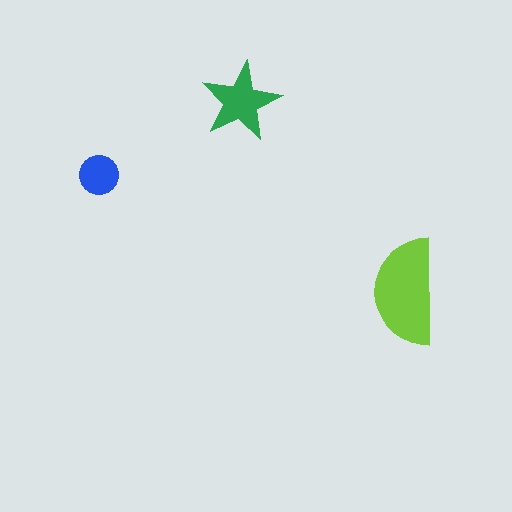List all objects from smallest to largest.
The blue circle, the green star, the lime semicircle.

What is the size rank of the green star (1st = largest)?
2nd.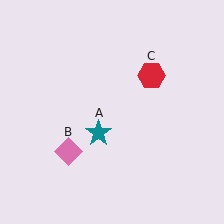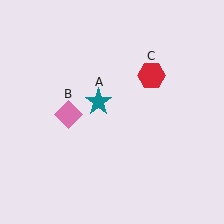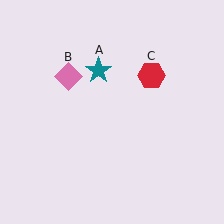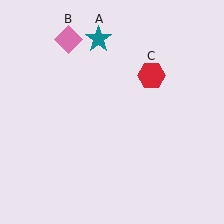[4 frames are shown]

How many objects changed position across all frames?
2 objects changed position: teal star (object A), pink diamond (object B).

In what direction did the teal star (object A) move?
The teal star (object A) moved up.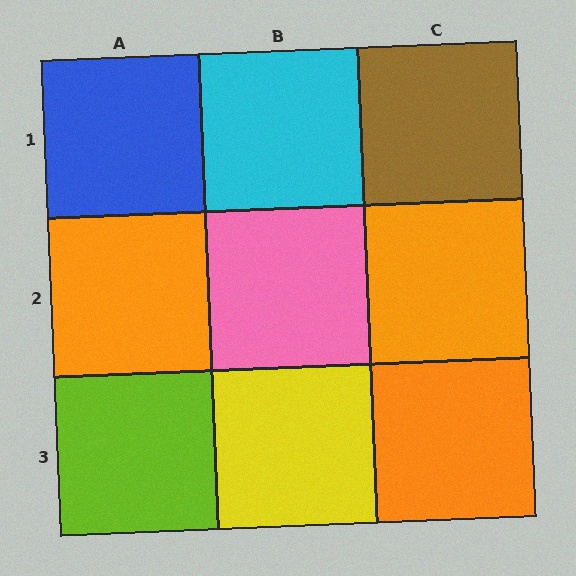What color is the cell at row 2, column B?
Pink.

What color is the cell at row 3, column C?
Orange.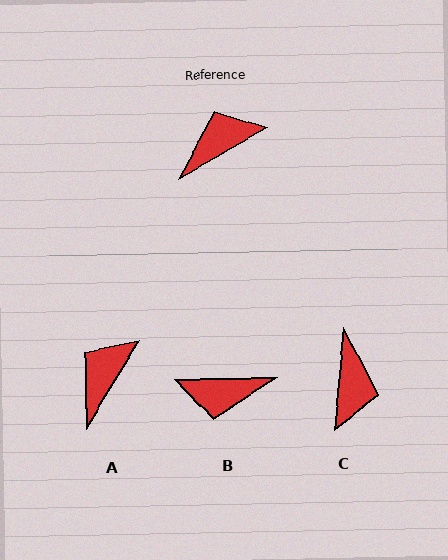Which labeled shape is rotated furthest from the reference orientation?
B, about 150 degrees away.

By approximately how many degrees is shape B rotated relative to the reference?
Approximately 150 degrees counter-clockwise.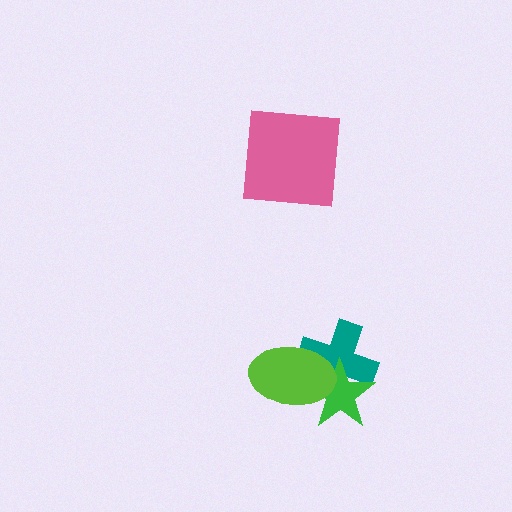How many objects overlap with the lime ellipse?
2 objects overlap with the lime ellipse.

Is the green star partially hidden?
Yes, it is partially covered by another shape.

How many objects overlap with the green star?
2 objects overlap with the green star.